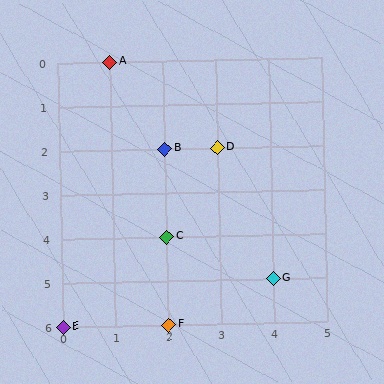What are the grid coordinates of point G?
Point G is at grid coordinates (4, 5).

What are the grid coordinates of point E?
Point E is at grid coordinates (0, 6).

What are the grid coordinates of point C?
Point C is at grid coordinates (2, 4).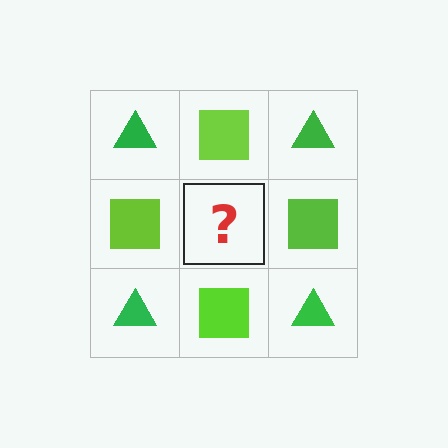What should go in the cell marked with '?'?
The missing cell should contain a green triangle.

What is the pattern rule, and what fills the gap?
The rule is that it alternates green triangle and lime square in a checkerboard pattern. The gap should be filled with a green triangle.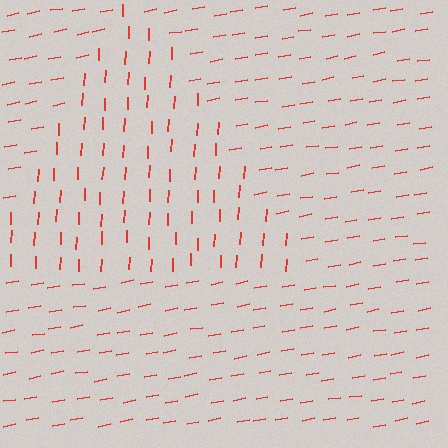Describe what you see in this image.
The image is filled with small red line segments. A triangle region in the image has lines oriented differently from the surrounding lines, creating a visible texture boundary.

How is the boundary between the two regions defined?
The boundary is defined purely by a change in line orientation (approximately 77 degrees difference). All lines are the same color and thickness.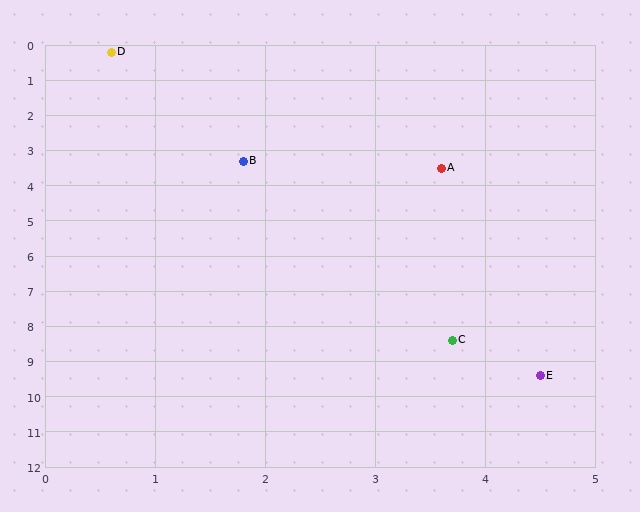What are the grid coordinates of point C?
Point C is at approximately (3.7, 8.4).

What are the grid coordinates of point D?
Point D is at approximately (0.6, 0.2).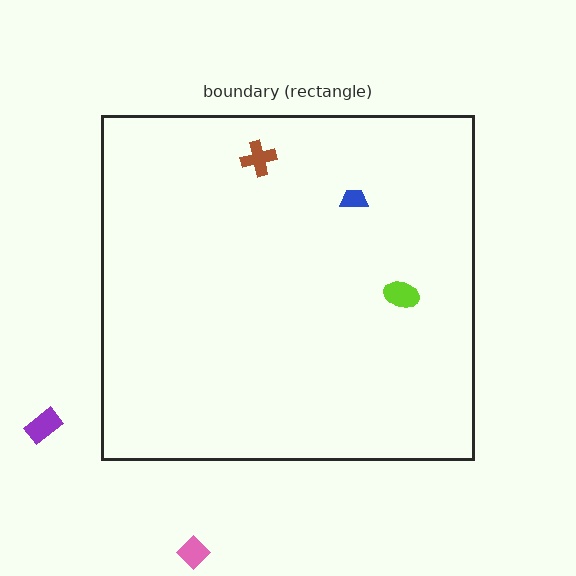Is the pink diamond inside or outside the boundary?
Outside.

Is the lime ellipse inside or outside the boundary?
Inside.